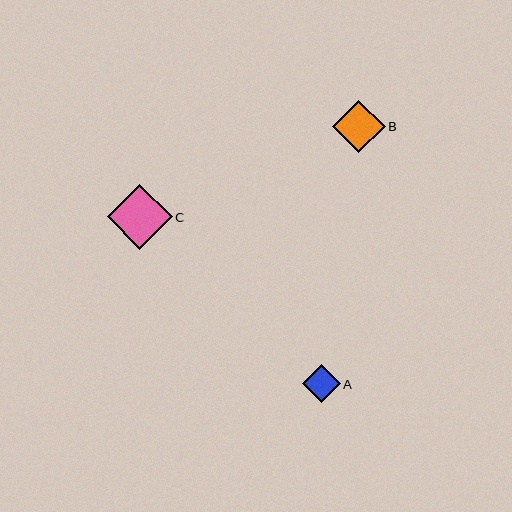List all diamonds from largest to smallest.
From largest to smallest: C, B, A.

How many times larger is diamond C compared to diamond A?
Diamond C is approximately 1.7 times the size of diamond A.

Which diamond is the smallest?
Diamond A is the smallest with a size of approximately 38 pixels.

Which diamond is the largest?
Diamond C is the largest with a size of approximately 65 pixels.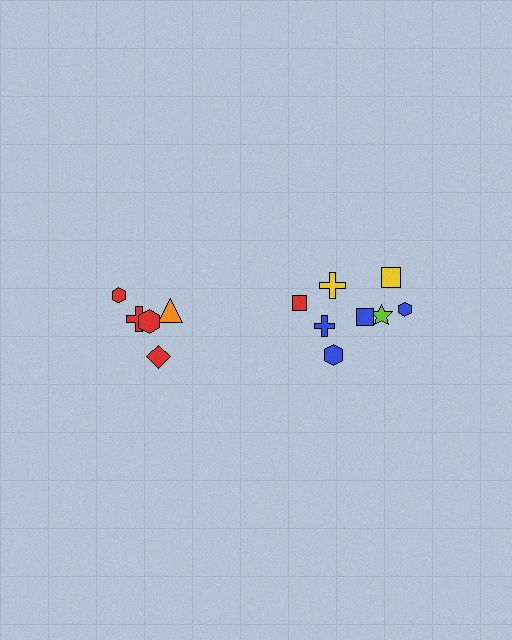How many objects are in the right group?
There are 8 objects.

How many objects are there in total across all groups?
There are 13 objects.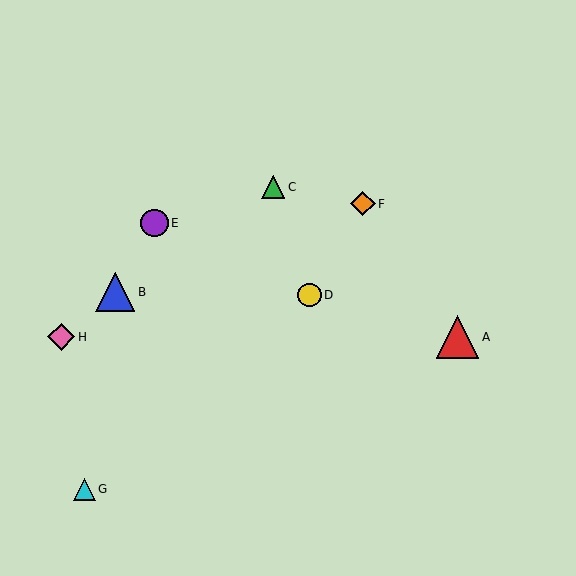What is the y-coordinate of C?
Object C is at y≈187.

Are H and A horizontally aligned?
Yes, both are at y≈337.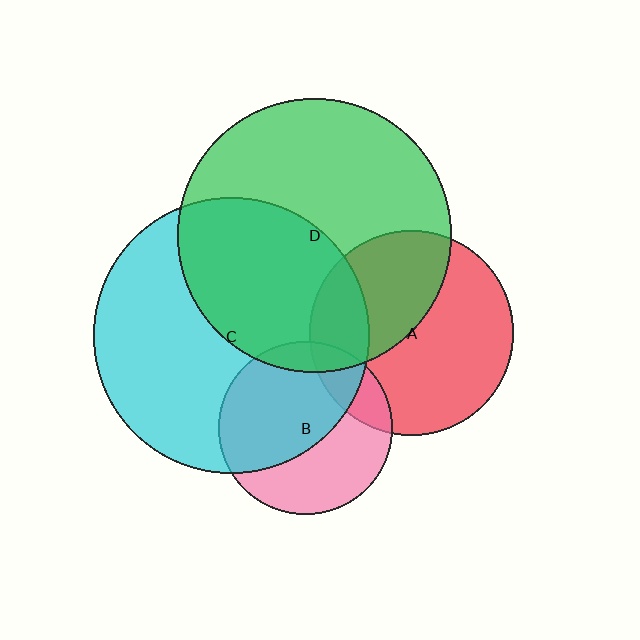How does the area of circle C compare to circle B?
Approximately 2.5 times.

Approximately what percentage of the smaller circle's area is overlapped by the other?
Approximately 40%.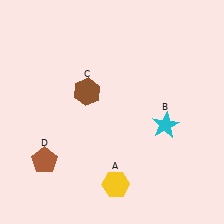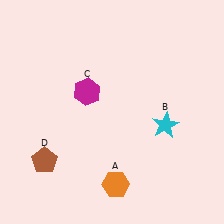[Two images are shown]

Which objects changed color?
A changed from yellow to orange. C changed from brown to magenta.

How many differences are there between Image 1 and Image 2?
There are 2 differences between the two images.